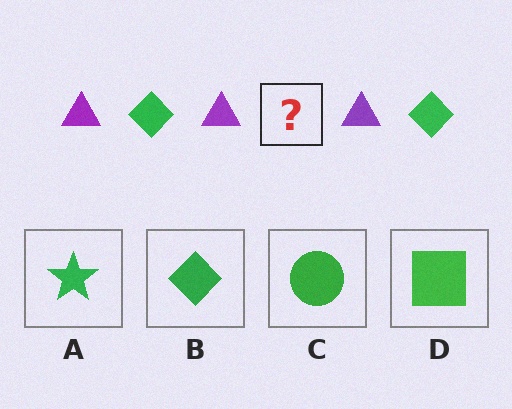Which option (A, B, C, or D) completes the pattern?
B.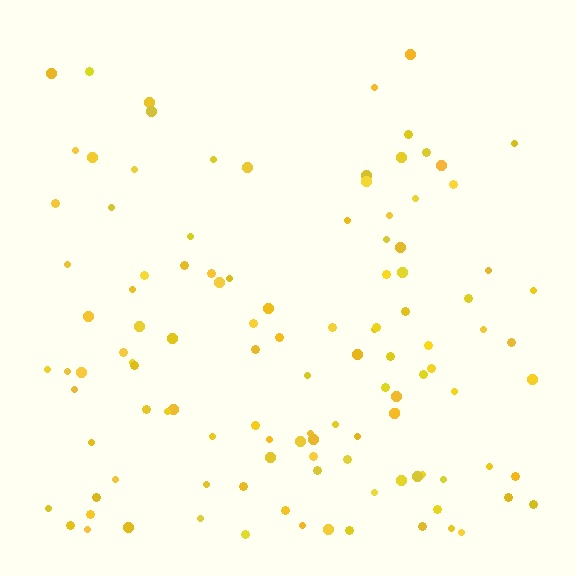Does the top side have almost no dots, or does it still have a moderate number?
Still a moderate number, just noticeably fewer than the bottom.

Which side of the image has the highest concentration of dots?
The bottom.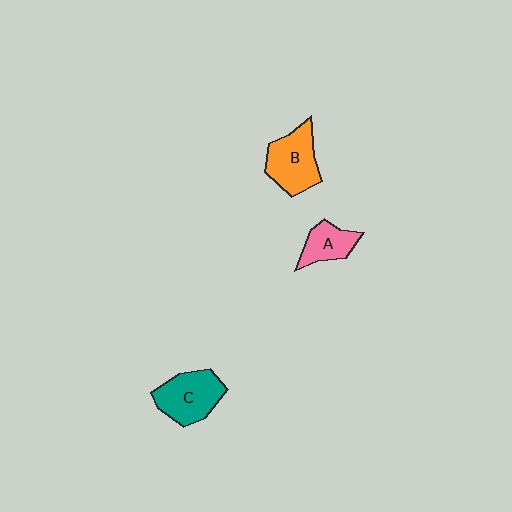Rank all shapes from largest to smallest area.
From largest to smallest: C (teal), B (orange), A (pink).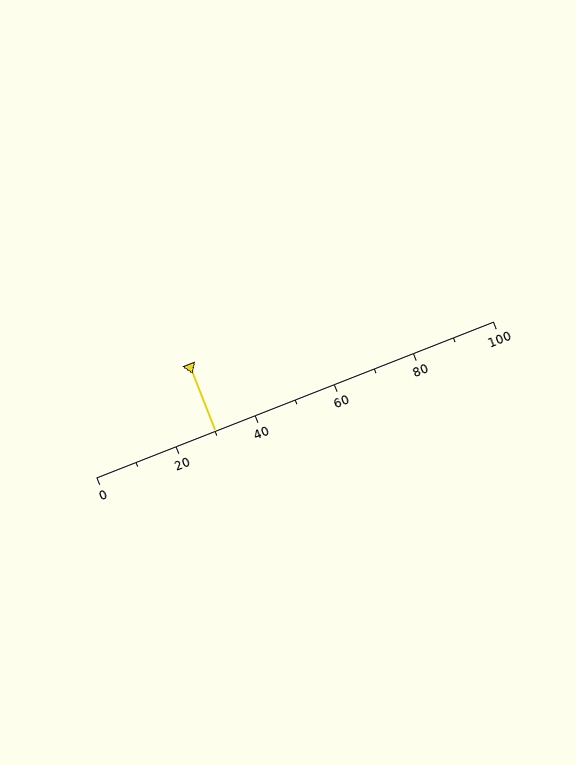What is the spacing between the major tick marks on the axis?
The major ticks are spaced 20 apart.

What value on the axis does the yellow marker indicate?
The marker indicates approximately 30.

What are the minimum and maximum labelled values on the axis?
The axis runs from 0 to 100.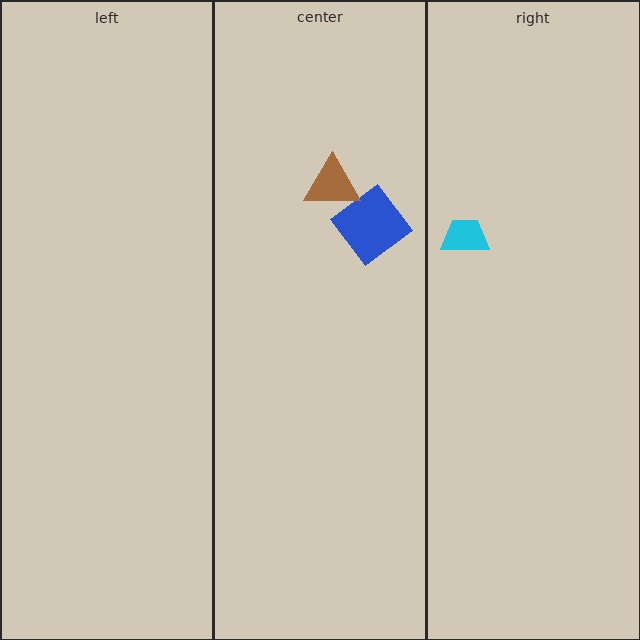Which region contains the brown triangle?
The center region.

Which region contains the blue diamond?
The center region.